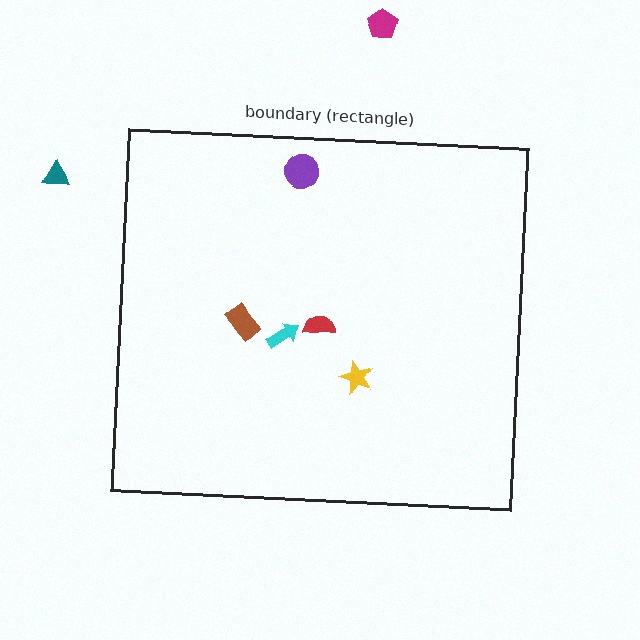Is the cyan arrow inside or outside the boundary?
Inside.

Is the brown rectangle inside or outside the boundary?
Inside.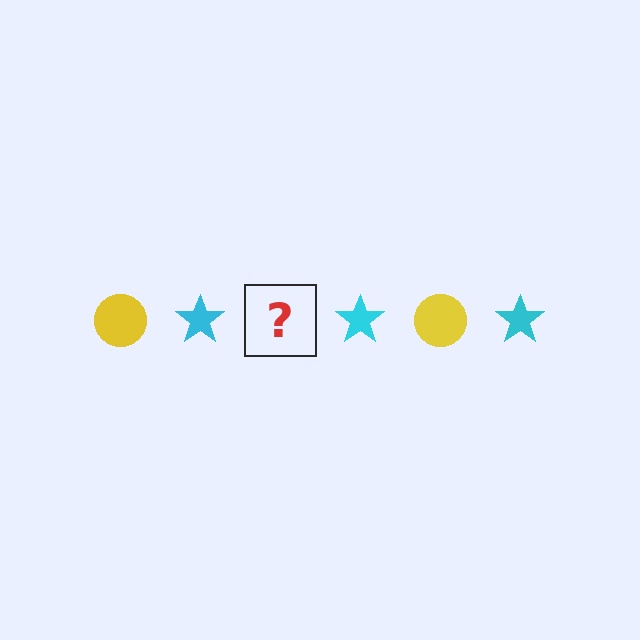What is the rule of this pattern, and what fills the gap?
The rule is that the pattern alternates between yellow circle and cyan star. The gap should be filled with a yellow circle.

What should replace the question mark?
The question mark should be replaced with a yellow circle.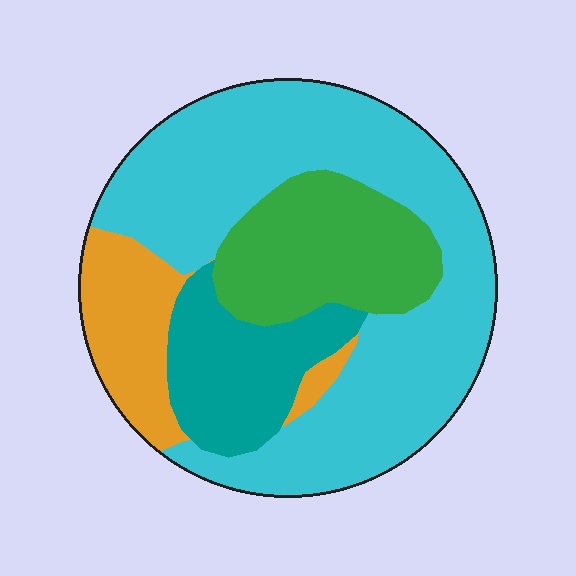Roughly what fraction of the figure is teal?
Teal covers around 15% of the figure.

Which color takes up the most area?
Cyan, at roughly 55%.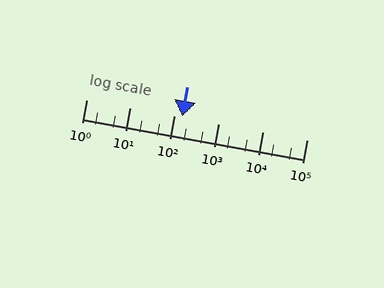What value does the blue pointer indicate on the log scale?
The pointer indicates approximately 150.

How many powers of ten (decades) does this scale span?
The scale spans 5 decades, from 1 to 100000.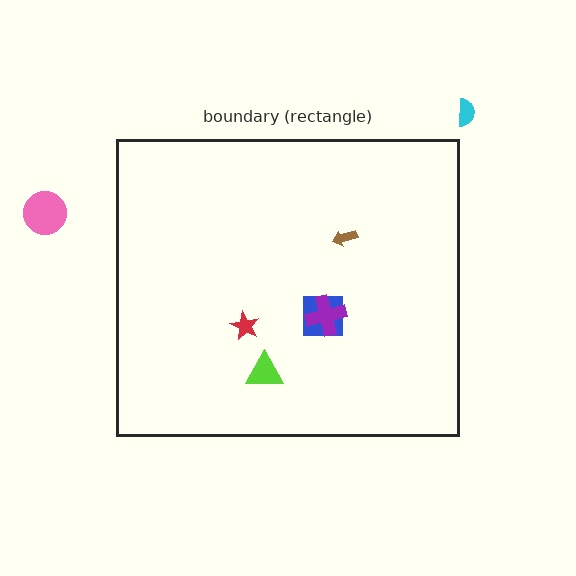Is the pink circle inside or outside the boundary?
Outside.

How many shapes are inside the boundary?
5 inside, 2 outside.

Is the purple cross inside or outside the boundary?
Inside.